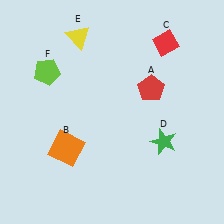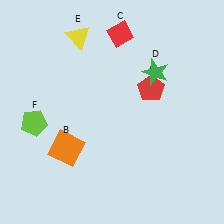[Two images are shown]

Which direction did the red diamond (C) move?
The red diamond (C) moved left.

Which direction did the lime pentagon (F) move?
The lime pentagon (F) moved down.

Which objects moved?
The objects that moved are: the red diamond (C), the green star (D), the lime pentagon (F).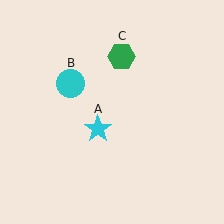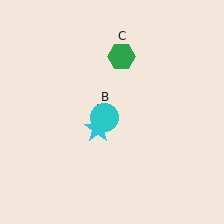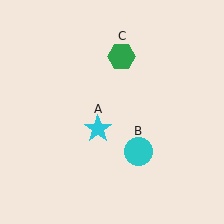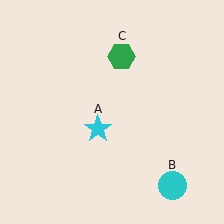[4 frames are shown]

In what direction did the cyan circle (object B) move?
The cyan circle (object B) moved down and to the right.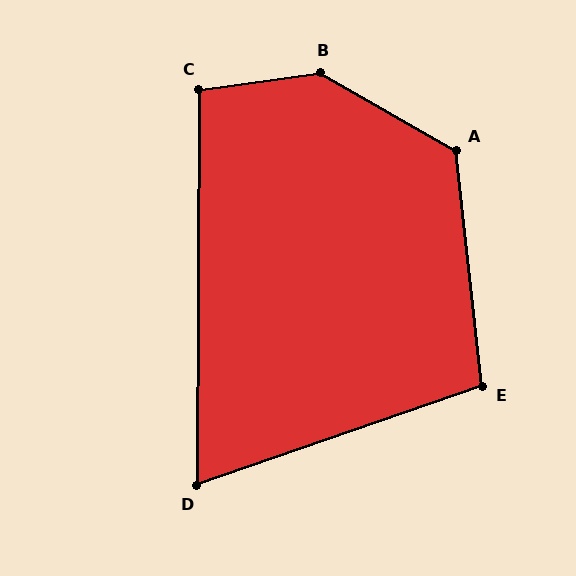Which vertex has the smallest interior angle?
D, at approximately 71 degrees.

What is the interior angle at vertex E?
Approximately 103 degrees (obtuse).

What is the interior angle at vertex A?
Approximately 126 degrees (obtuse).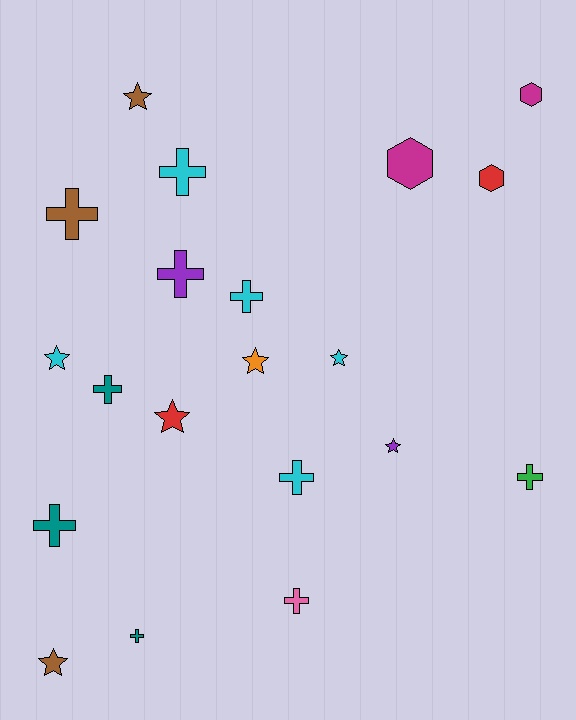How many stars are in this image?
There are 7 stars.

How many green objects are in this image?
There is 1 green object.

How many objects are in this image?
There are 20 objects.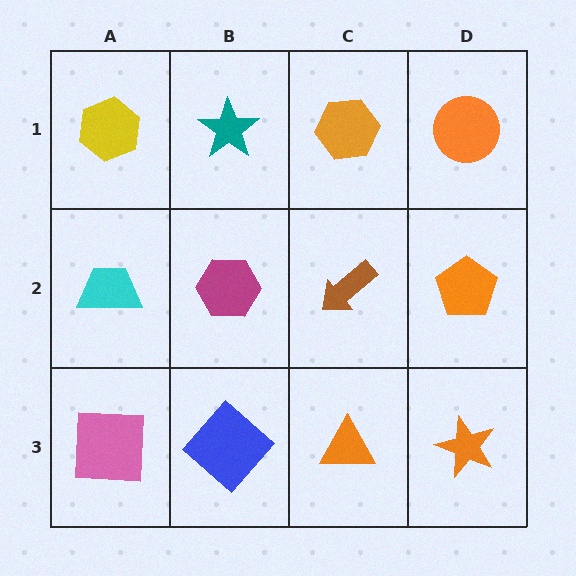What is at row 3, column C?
An orange triangle.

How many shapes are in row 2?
4 shapes.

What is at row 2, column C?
A brown arrow.